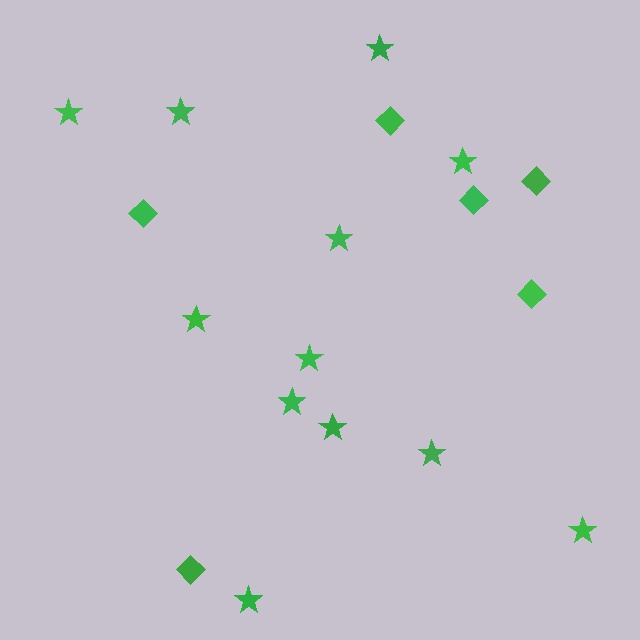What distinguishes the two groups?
There are 2 groups: one group of stars (12) and one group of diamonds (6).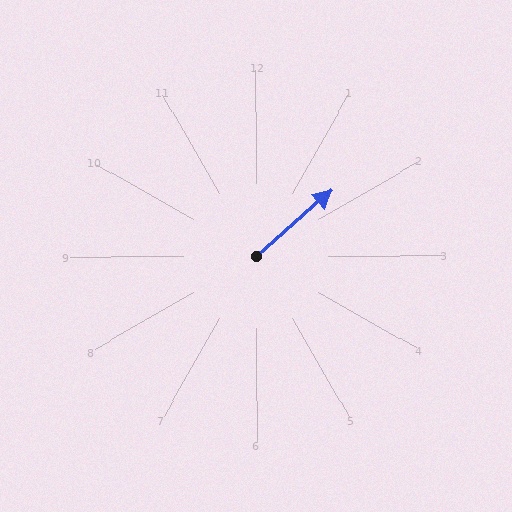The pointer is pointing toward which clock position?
Roughly 2 o'clock.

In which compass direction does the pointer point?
Northeast.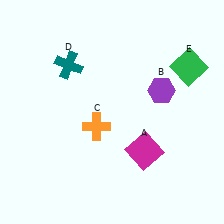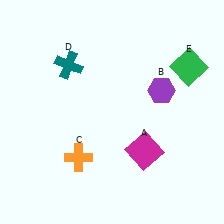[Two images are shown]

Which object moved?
The orange cross (C) moved down.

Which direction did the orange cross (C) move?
The orange cross (C) moved down.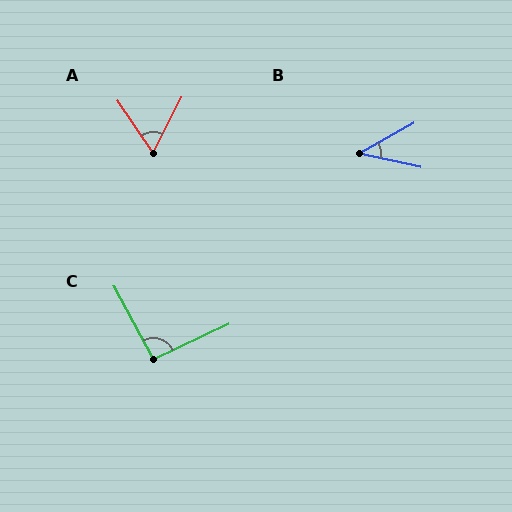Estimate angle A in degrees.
Approximately 61 degrees.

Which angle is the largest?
C, at approximately 93 degrees.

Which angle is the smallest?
B, at approximately 41 degrees.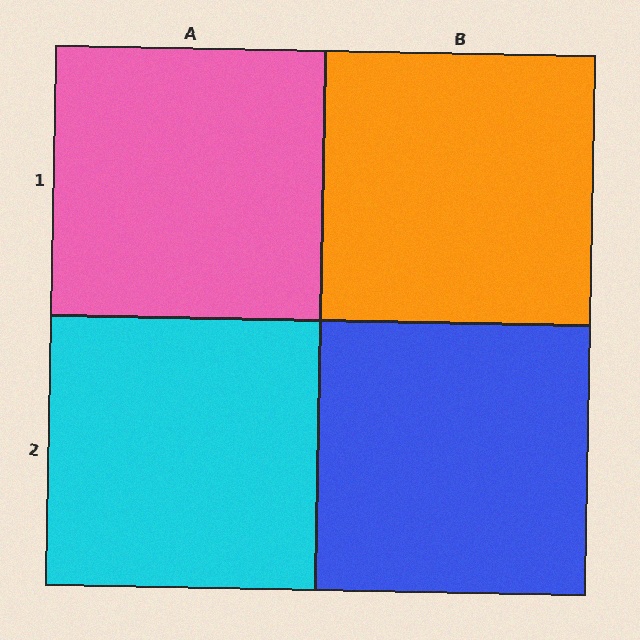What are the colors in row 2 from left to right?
Cyan, blue.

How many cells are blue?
1 cell is blue.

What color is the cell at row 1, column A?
Pink.